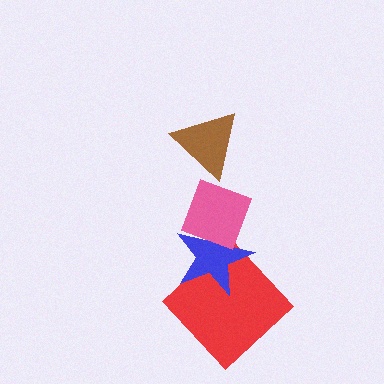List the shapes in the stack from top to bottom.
From top to bottom: the brown triangle, the pink diamond, the blue star, the red diamond.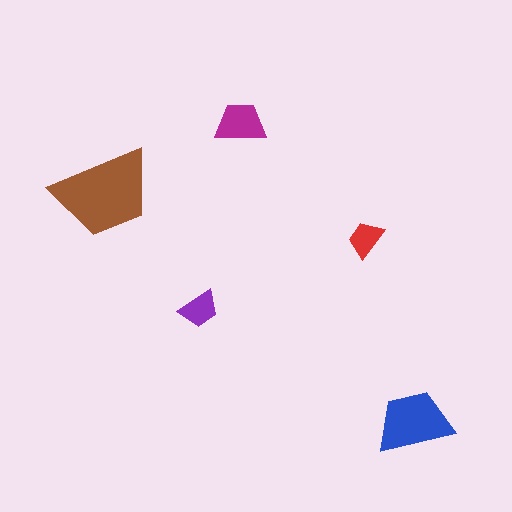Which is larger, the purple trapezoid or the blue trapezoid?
The blue one.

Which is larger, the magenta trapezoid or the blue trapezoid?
The blue one.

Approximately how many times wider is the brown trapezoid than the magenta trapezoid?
About 2 times wider.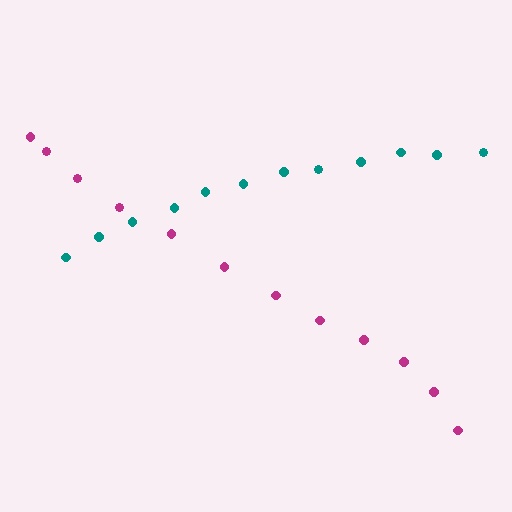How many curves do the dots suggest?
There are 2 distinct paths.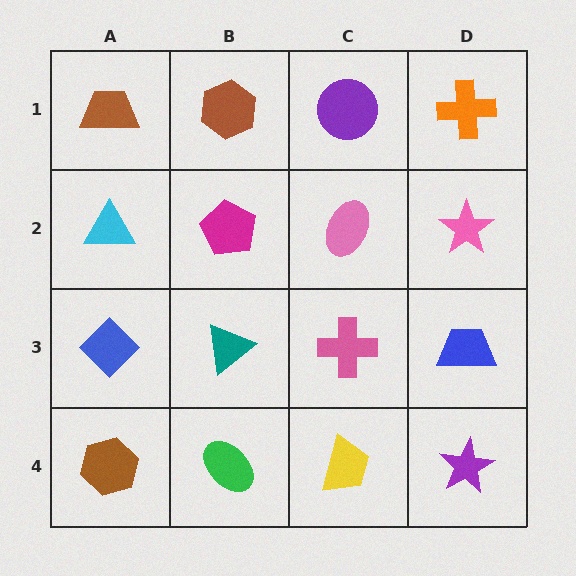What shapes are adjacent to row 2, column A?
A brown trapezoid (row 1, column A), a blue diamond (row 3, column A), a magenta pentagon (row 2, column B).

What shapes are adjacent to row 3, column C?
A pink ellipse (row 2, column C), a yellow trapezoid (row 4, column C), a teal triangle (row 3, column B), a blue trapezoid (row 3, column D).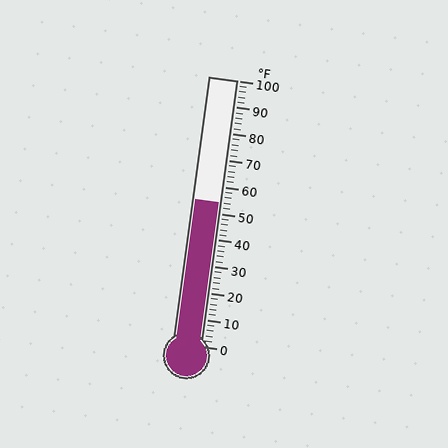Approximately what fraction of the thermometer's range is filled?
The thermometer is filled to approximately 55% of its range.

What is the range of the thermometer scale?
The thermometer scale ranges from 0°F to 100°F.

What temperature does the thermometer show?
The thermometer shows approximately 54°F.